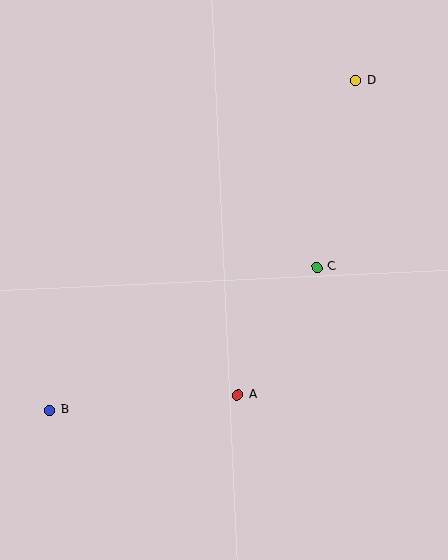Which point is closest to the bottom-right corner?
Point A is closest to the bottom-right corner.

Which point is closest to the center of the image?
Point C at (317, 267) is closest to the center.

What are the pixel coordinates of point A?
Point A is at (238, 395).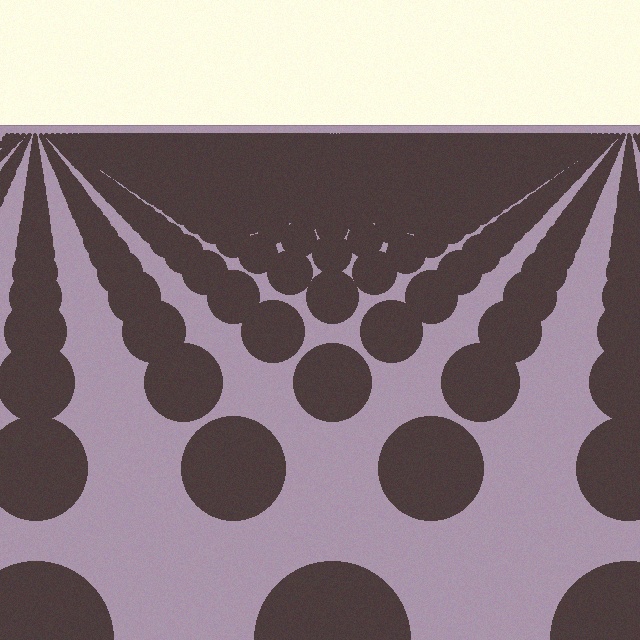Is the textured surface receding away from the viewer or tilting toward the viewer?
The surface is receding away from the viewer. Texture elements get smaller and denser toward the top.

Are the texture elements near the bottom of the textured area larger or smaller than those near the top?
Larger. Near the bottom, elements are closer to the viewer and appear at a bigger on-screen size.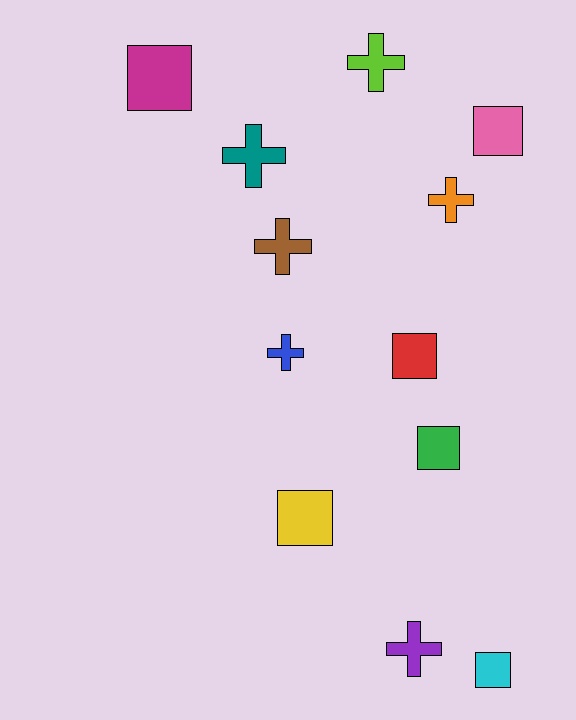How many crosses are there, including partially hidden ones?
There are 6 crosses.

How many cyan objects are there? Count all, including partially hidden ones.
There is 1 cyan object.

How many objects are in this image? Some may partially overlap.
There are 12 objects.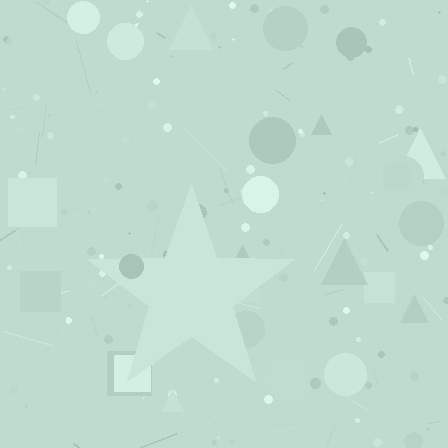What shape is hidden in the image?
A star is hidden in the image.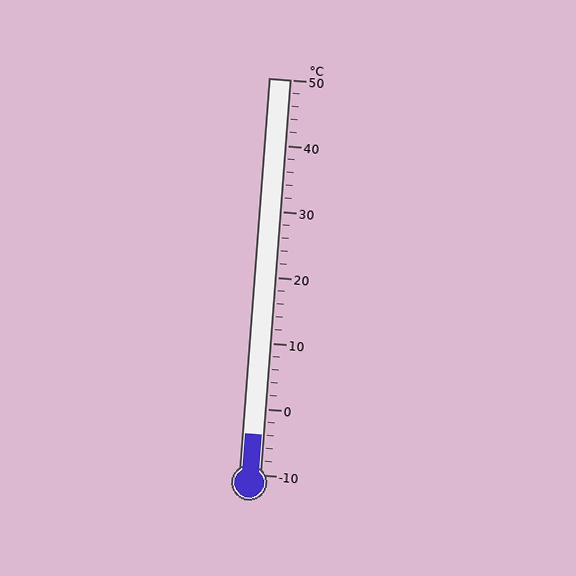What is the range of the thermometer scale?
The thermometer scale ranges from -10°C to 50°C.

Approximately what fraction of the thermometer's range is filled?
The thermometer is filled to approximately 10% of its range.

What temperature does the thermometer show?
The thermometer shows approximately -4°C.